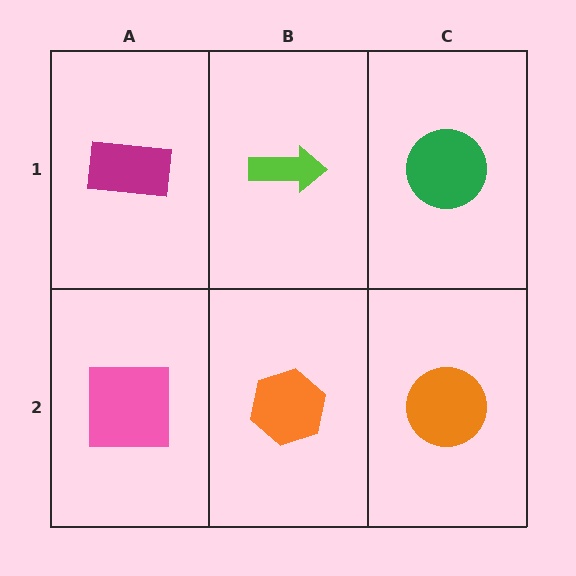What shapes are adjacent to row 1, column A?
A pink square (row 2, column A), a lime arrow (row 1, column B).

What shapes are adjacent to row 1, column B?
An orange hexagon (row 2, column B), a magenta rectangle (row 1, column A), a green circle (row 1, column C).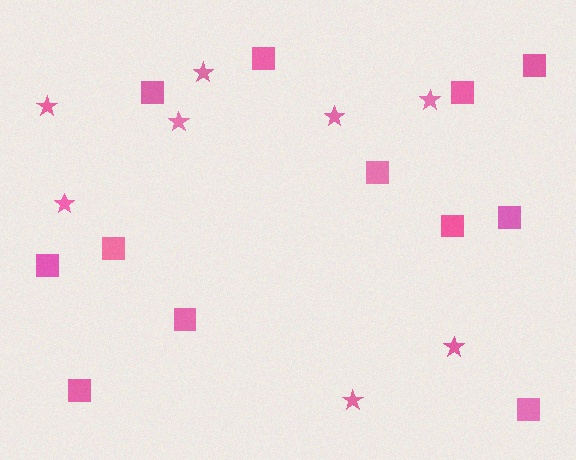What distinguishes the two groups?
There are 2 groups: one group of stars (8) and one group of squares (12).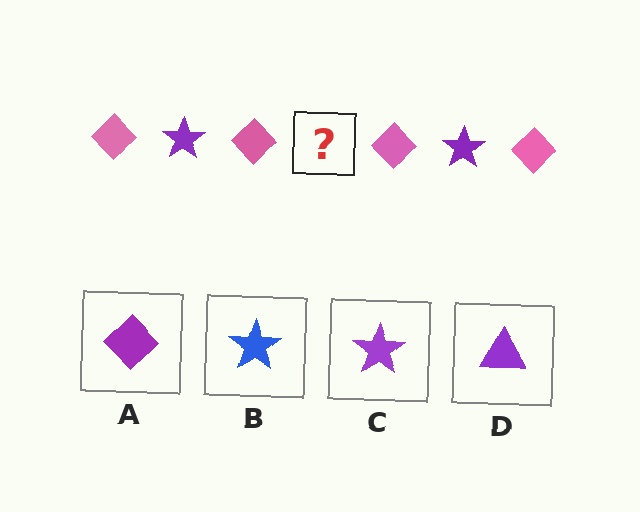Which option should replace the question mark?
Option C.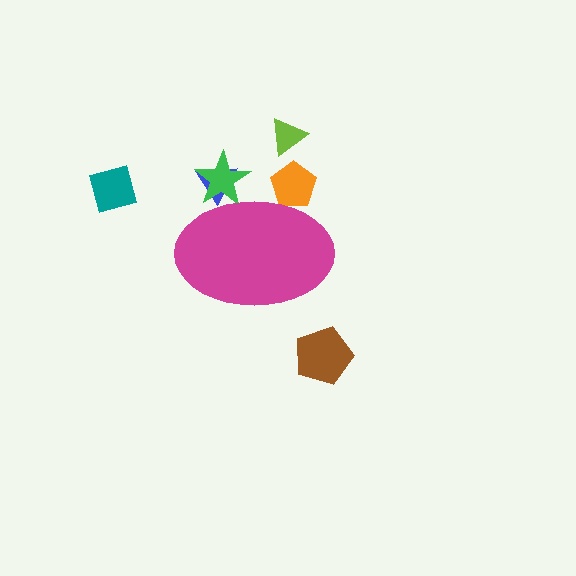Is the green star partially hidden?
Yes, the green star is partially hidden behind the magenta ellipse.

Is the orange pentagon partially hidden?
Yes, the orange pentagon is partially hidden behind the magenta ellipse.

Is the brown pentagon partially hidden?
No, the brown pentagon is fully visible.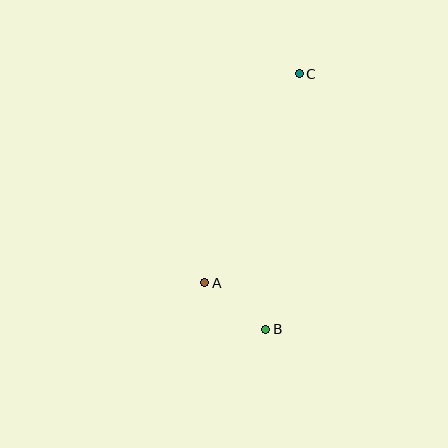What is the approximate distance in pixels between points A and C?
The distance between A and C is approximately 229 pixels.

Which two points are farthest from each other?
Points B and C are farthest from each other.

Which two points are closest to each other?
Points A and B are closest to each other.